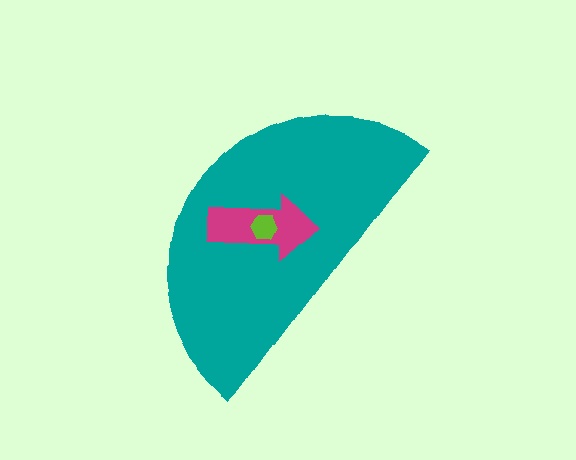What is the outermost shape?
The teal semicircle.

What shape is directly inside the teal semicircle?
The magenta arrow.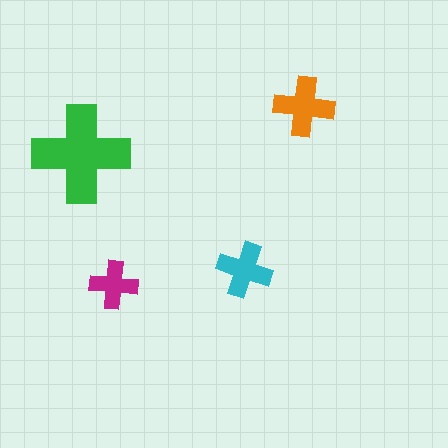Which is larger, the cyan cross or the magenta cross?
The cyan one.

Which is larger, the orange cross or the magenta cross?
The orange one.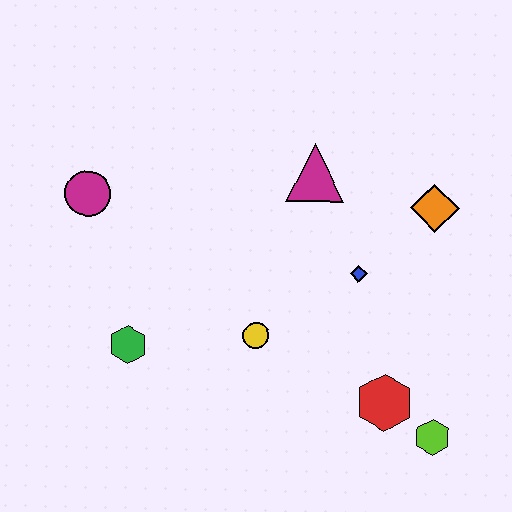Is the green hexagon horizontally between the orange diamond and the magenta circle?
Yes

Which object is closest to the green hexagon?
The yellow circle is closest to the green hexagon.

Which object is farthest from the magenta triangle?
The lime hexagon is farthest from the magenta triangle.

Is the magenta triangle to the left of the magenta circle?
No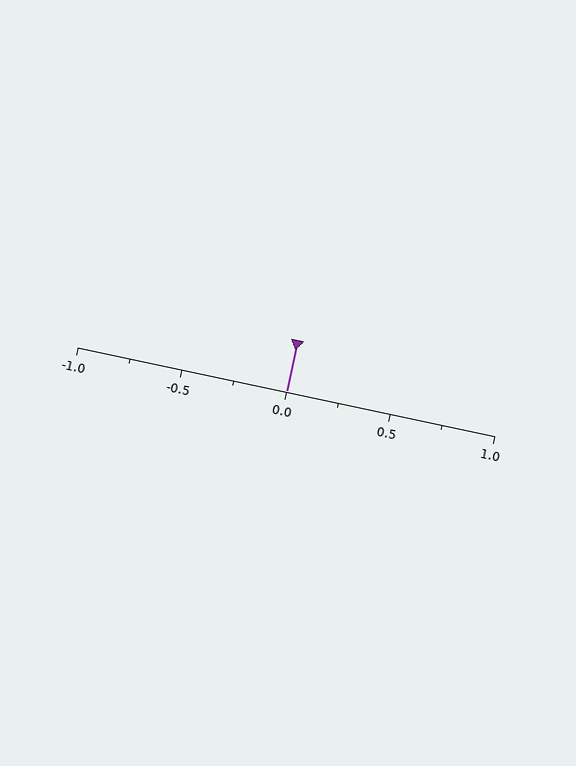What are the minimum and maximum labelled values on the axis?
The axis runs from -1.0 to 1.0.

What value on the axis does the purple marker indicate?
The marker indicates approximately 0.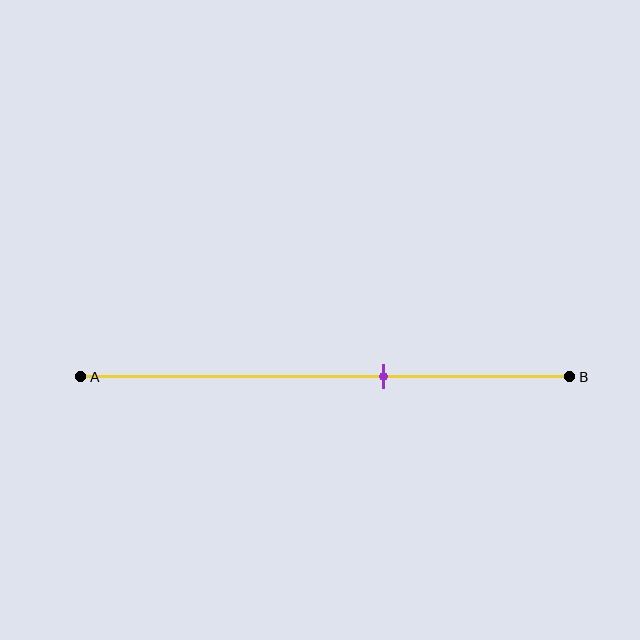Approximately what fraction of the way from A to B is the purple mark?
The purple mark is approximately 60% of the way from A to B.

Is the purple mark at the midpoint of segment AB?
No, the mark is at about 60% from A, not at the 50% midpoint.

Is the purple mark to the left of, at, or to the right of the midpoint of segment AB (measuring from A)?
The purple mark is to the right of the midpoint of segment AB.